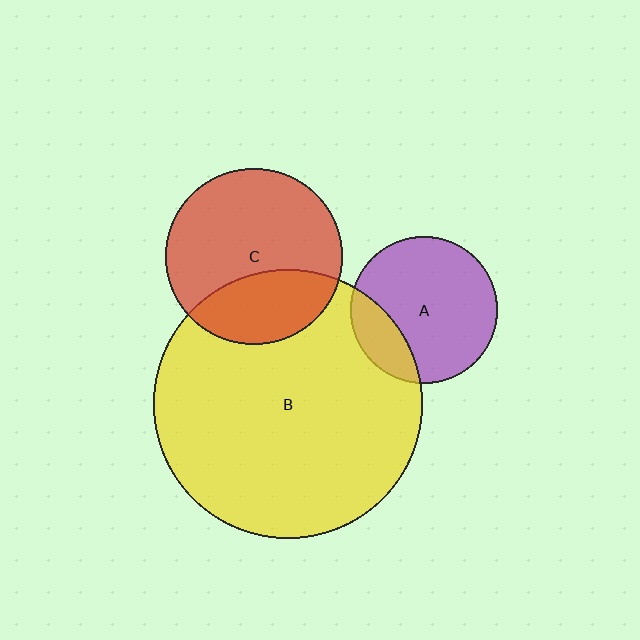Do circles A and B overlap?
Yes.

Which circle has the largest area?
Circle B (yellow).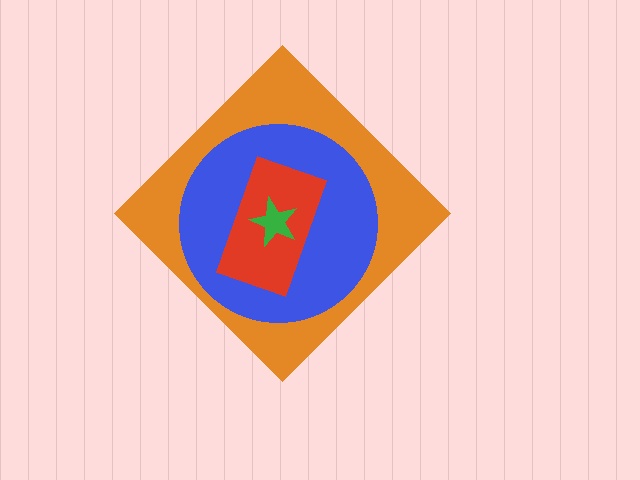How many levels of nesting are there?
4.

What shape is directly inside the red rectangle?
The green star.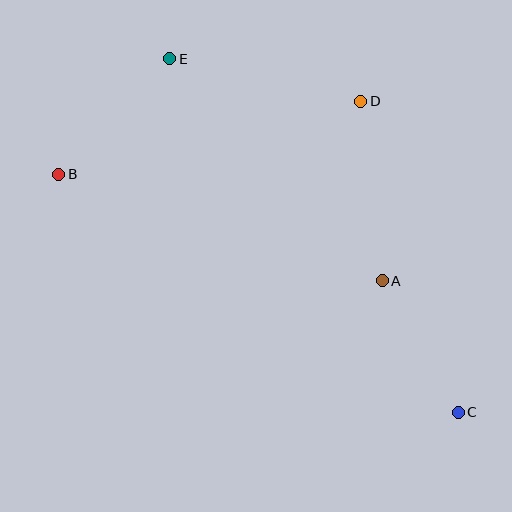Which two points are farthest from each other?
Points B and C are farthest from each other.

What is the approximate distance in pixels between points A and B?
The distance between A and B is approximately 341 pixels.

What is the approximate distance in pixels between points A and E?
The distance between A and E is approximately 307 pixels.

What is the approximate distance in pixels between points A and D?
The distance between A and D is approximately 181 pixels.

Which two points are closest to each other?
Points A and C are closest to each other.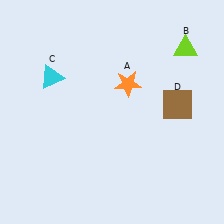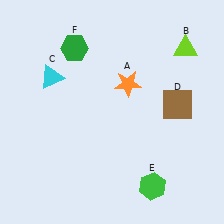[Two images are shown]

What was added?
A green hexagon (E), a green hexagon (F) were added in Image 2.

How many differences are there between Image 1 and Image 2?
There are 2 differences between the two images.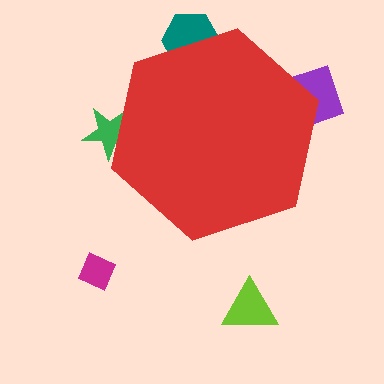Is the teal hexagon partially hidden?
Yes, the teal hexagon is partially hidden behind the red hexagon.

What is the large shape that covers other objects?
A red hexagon.